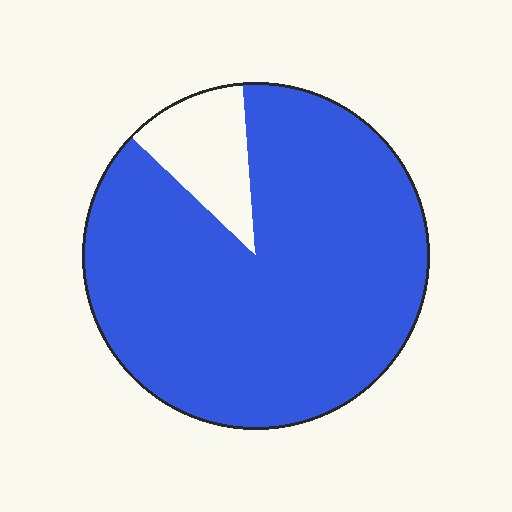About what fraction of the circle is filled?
About seven eighths (7/8).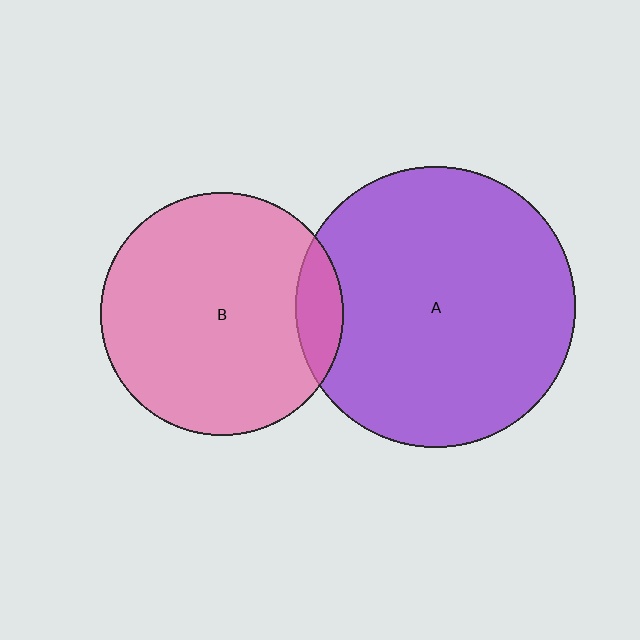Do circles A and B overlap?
Yes.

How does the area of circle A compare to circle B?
Approximately 1.3 times.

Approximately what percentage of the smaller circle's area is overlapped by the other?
Approximately 10%.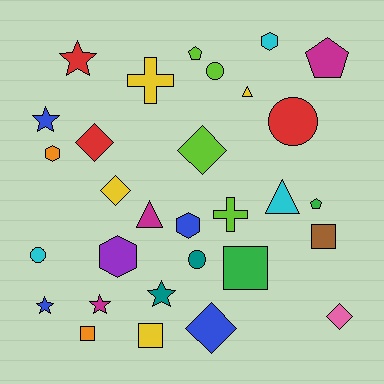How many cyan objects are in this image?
There are 3 cyan objects.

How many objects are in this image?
There are 30 objects.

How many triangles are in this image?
There are 3 triangles.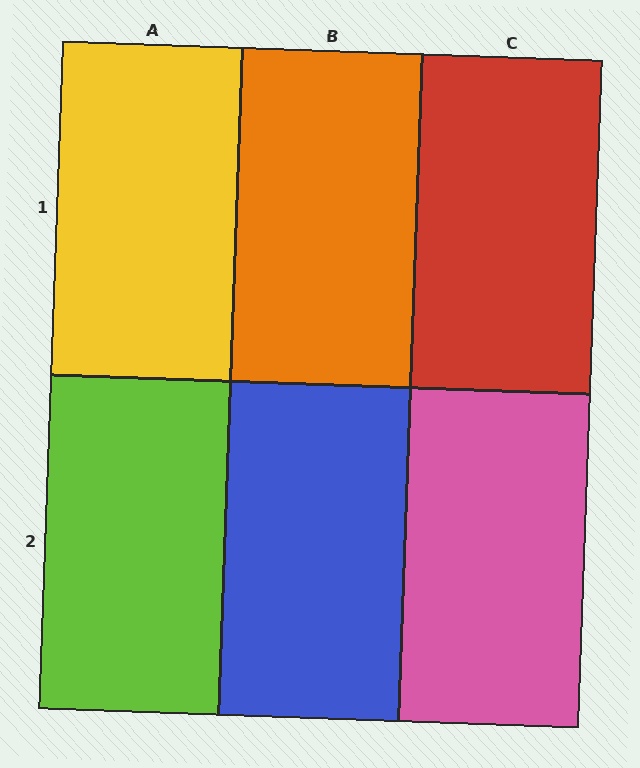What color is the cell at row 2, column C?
Pink.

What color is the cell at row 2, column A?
Lime.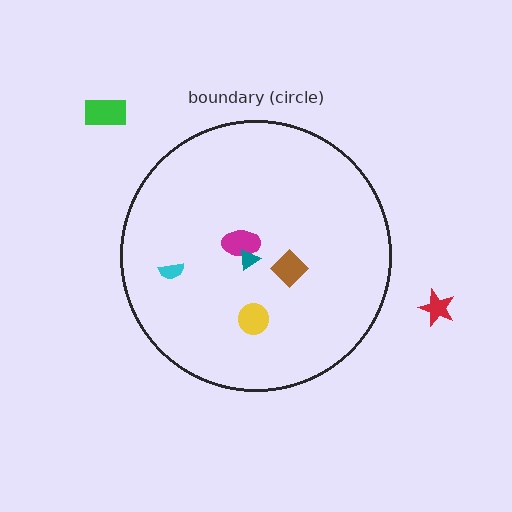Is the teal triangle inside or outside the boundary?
Inside.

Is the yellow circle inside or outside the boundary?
Inside.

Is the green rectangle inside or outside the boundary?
Outside.